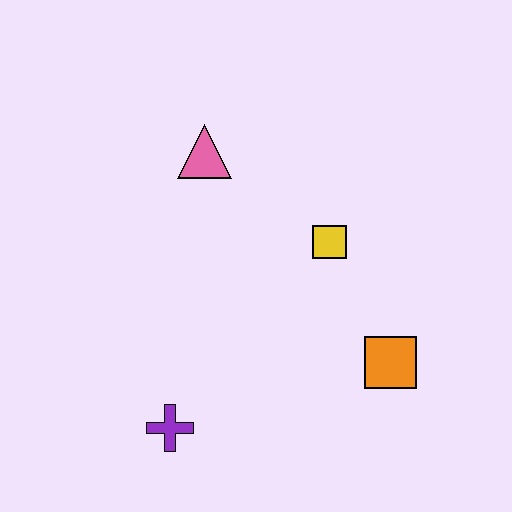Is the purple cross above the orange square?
No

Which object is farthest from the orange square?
The pink triangle is farthest from the orange square.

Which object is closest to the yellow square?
The orange square is closest to the yellow square.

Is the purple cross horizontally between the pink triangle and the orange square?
No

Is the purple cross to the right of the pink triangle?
No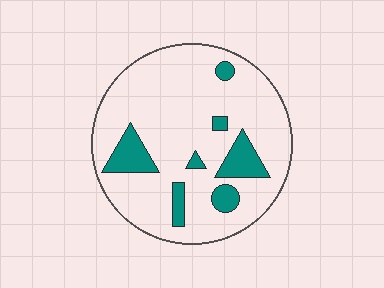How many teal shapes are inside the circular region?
7.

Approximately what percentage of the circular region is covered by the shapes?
Approximately 15%.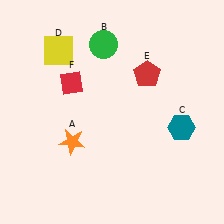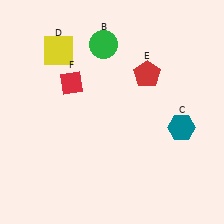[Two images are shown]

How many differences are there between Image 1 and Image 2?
There is 1 difference between the two images.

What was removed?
The orange star (A) was removed in Image 2.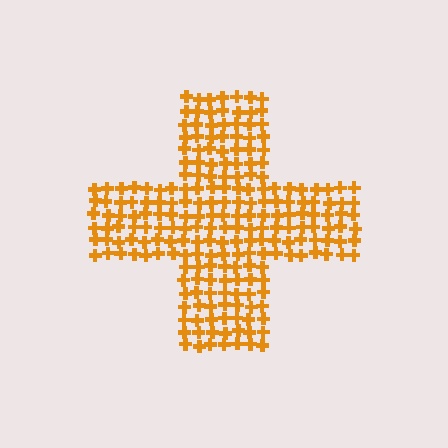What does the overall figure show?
The overall figure shows a cross.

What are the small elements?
The small elements are crosses.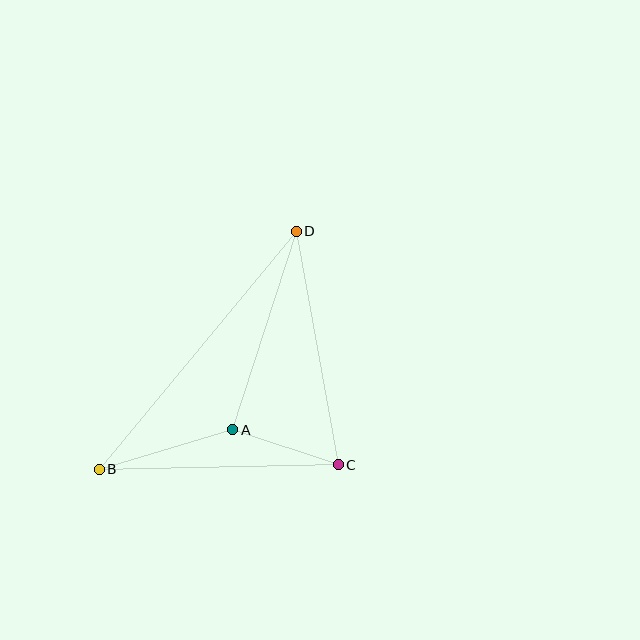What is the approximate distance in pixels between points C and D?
The distance between C and D is approximately 237 pixels.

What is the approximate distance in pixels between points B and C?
The distance between B and C is approximately 239 pixels.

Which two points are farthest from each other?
Points B and D are farthest from each other.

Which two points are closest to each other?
Points A and C are closest to each other.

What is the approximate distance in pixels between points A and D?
The distance between A and D is approximately 209 pixels.